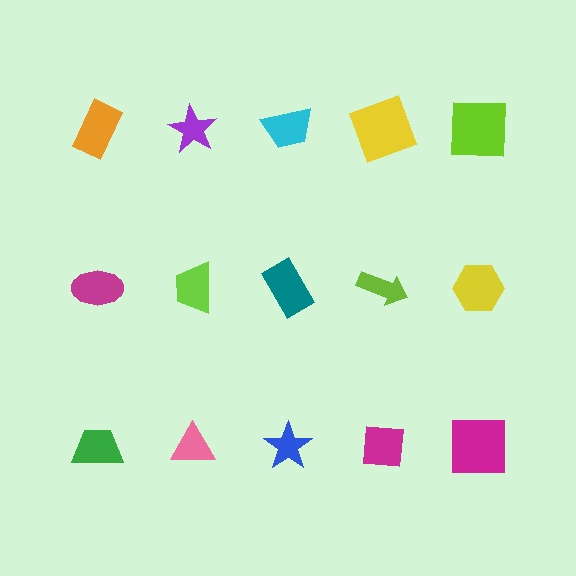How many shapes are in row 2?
5 shapes.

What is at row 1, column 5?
A lime square.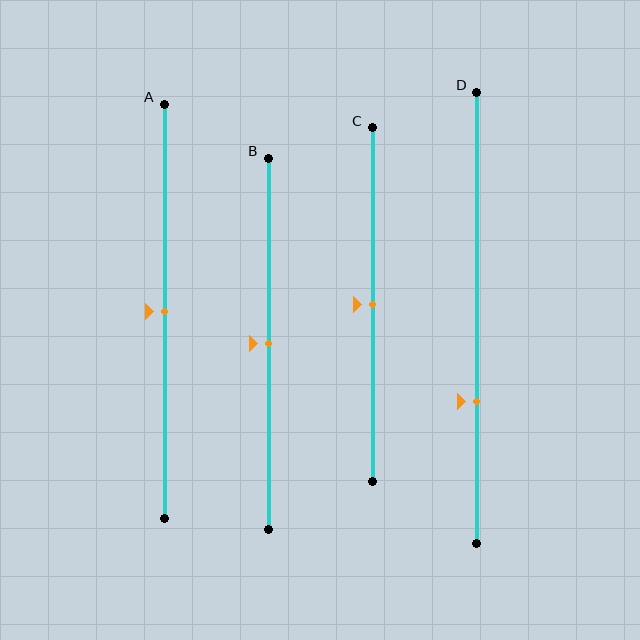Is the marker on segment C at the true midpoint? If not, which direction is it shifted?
Yes, the marker on segment C is at the true midpoint.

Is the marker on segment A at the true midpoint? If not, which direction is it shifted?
Yes, the marker on segment A is at the true midpoint.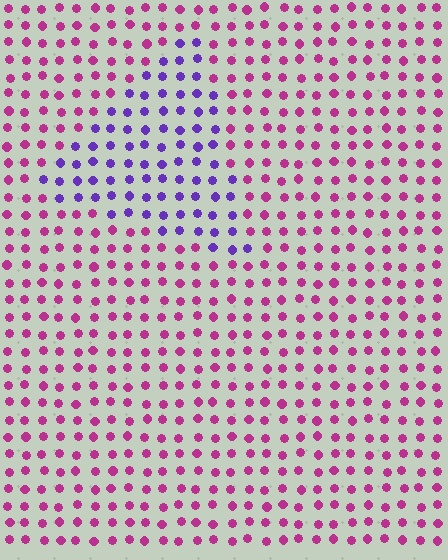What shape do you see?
I see a triangle.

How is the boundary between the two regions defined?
The boundary is defined purely by a slight shift in hue (about 55 degrees). Spacing, size, and orientation are identical on both sides.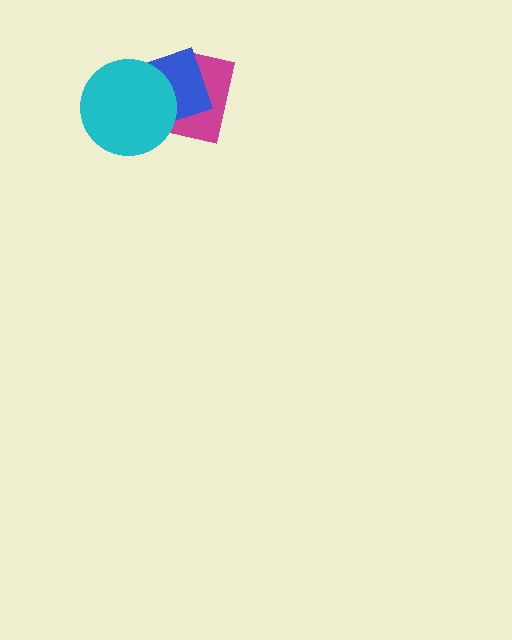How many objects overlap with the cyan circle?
2 objects overlap with the cyan circle.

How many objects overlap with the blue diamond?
2 objects overlap with the blue diamond.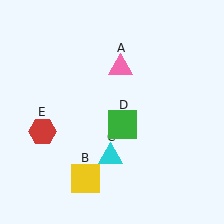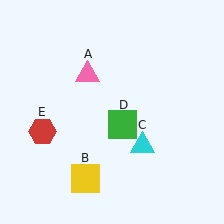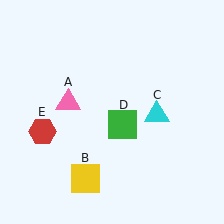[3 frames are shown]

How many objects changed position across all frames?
2 objects changed position: pink triangle (object A), cyan triangle (object C).